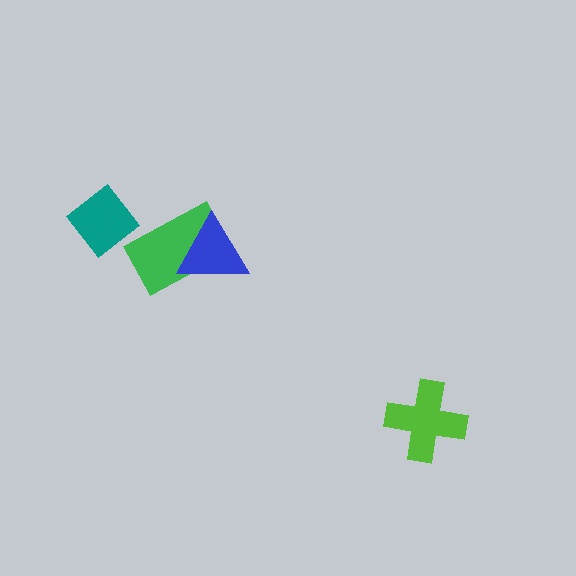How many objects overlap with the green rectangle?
1 object overlaps with the green rectangle.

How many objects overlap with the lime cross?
0 objects overlap with the lime cross.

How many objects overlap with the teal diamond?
0 objects overlap with the teal diamond.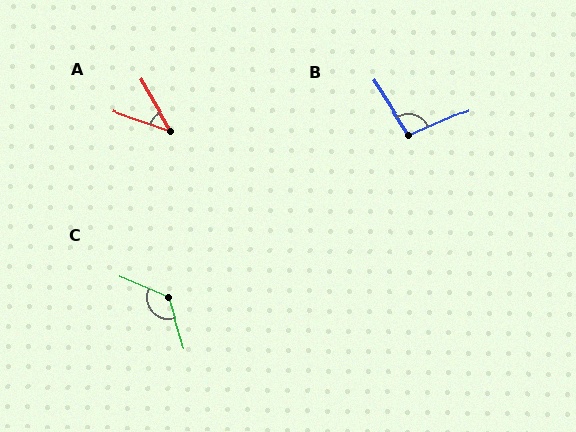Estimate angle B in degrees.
Approximately 100 degrees.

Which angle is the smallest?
A, at approximately 41 degrees.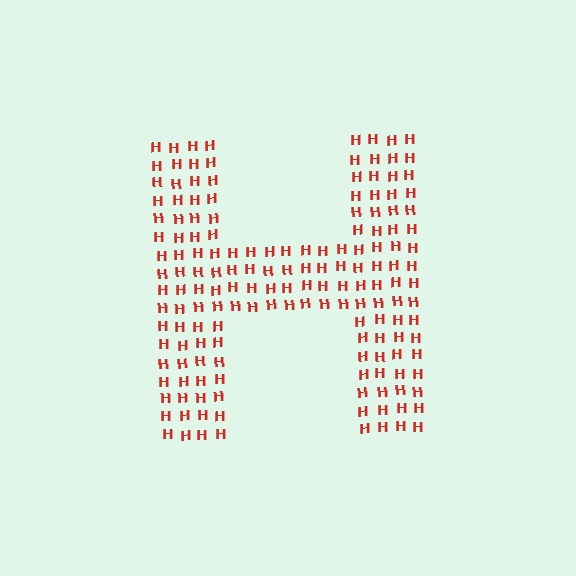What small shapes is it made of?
It is made of small letter H's.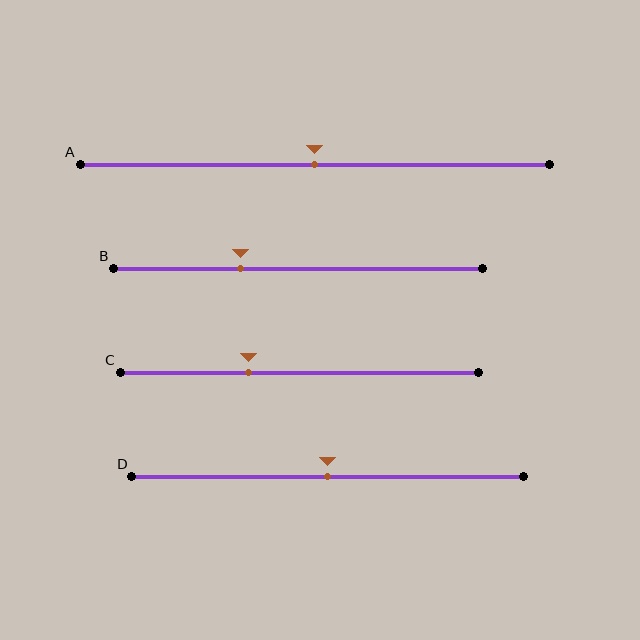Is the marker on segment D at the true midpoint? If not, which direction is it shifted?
Yes, the marker on segment D is at the true midpoint.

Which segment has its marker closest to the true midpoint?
Segment A has its marker closest to the true midpoint.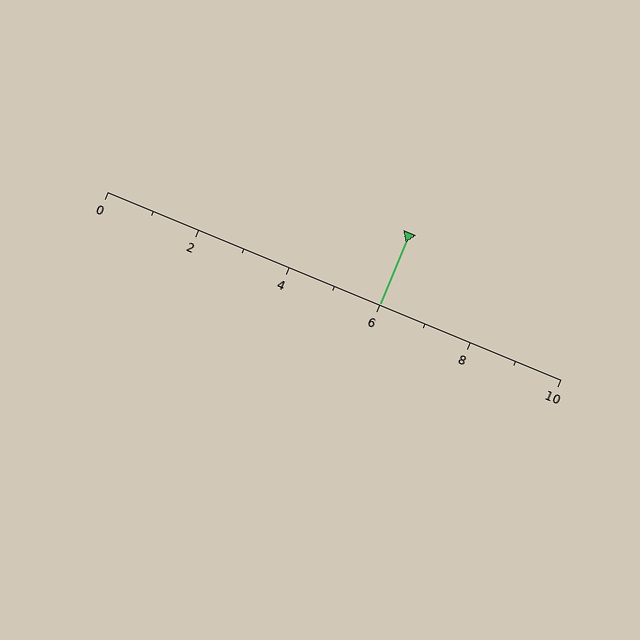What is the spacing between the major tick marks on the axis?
The major ticks are spaced 2 apart.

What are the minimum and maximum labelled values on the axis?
The axis runs from 0 to 10.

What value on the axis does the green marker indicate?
The marker indicates approximately 6.